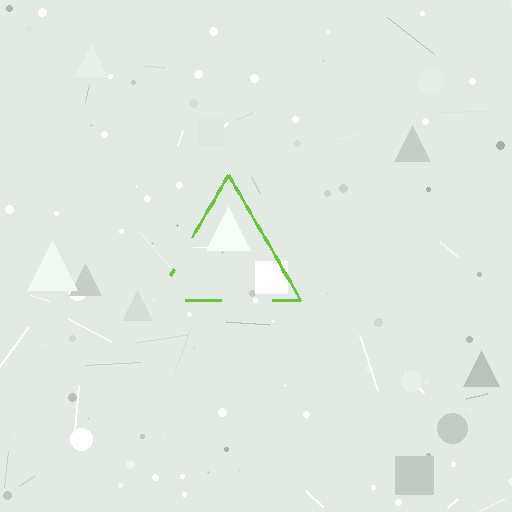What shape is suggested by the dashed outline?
The dashed outline suggests a triangle.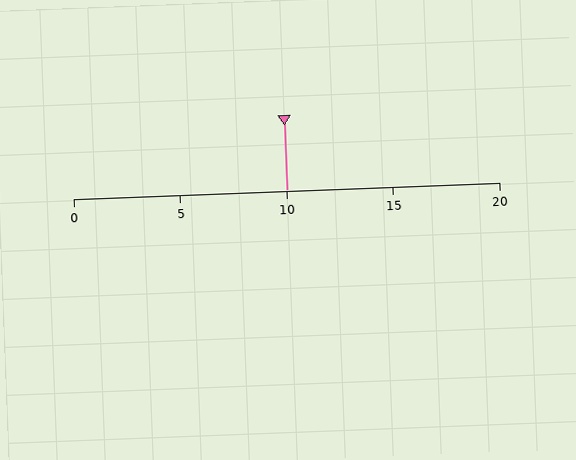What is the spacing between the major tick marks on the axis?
The major ticks are spaced 5 apart.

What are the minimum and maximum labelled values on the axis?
The axis runs from 0 to 20.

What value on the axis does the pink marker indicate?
The marker indicates approximately 10.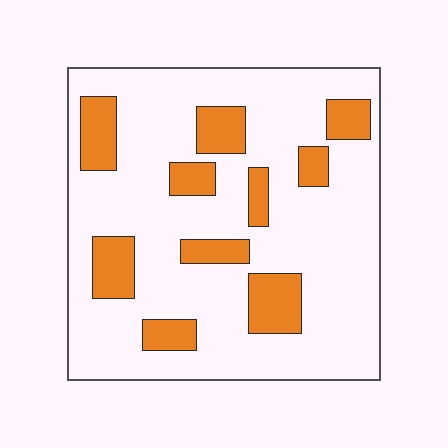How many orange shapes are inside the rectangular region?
10.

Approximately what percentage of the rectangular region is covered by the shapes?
Approximately 20%.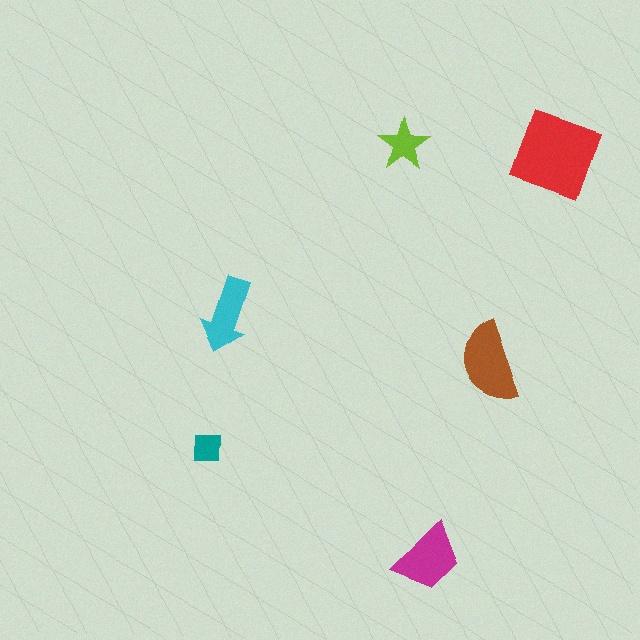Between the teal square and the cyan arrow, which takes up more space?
The cyan arrow.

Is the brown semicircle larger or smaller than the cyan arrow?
Larger.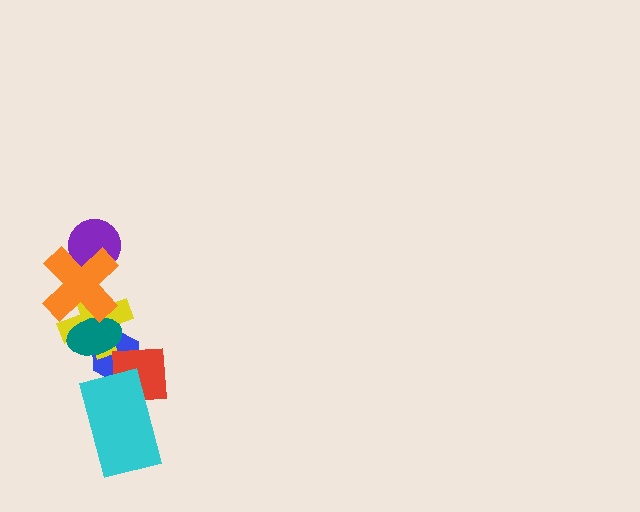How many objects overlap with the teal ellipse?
3 objects overlap with the teal ellipse.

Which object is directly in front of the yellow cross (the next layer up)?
The teal ellipse is directly in front of the yellow cross.